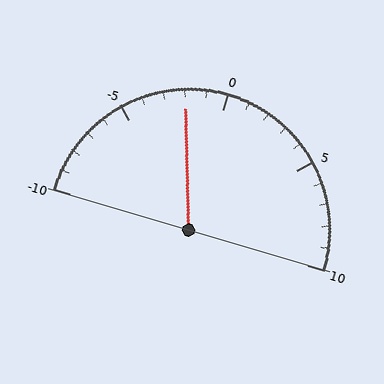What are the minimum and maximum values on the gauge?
The gauge ranges from -10 to 10.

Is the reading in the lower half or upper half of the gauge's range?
The reading is in the lower half of the range (-10 to 10).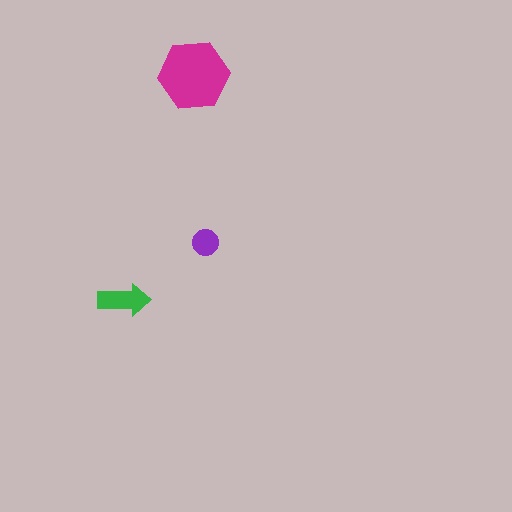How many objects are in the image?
There are 3 objects in the image.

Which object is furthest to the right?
The purple circle is rightmost.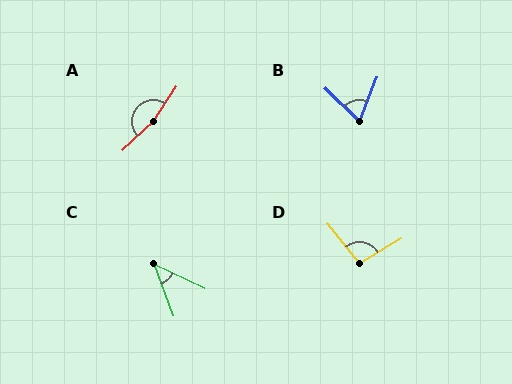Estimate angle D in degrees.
Approximately 97 degrees.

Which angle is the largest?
A, at approximately 166 degrees.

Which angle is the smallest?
C, at approximately 44 degrees.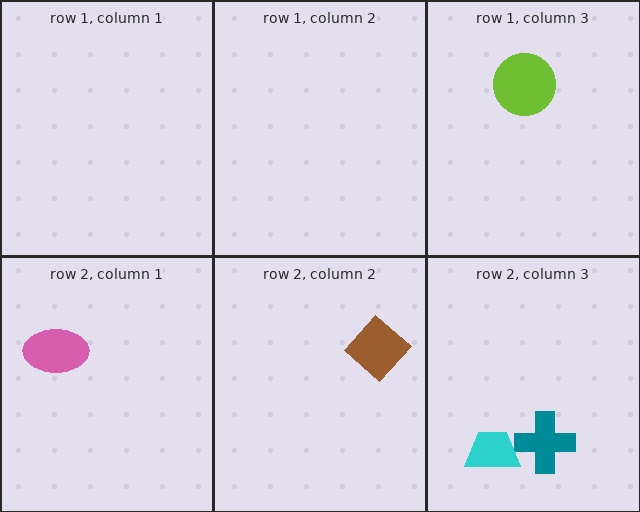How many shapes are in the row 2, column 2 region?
1.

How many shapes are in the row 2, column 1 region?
1.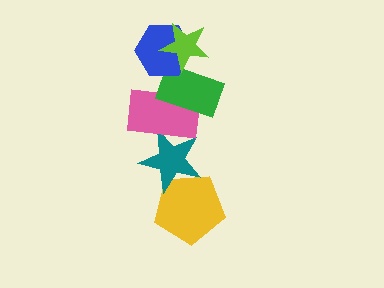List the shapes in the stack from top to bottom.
From top to bottom: the lime star, the blue hexagon, the green rectangle, the pink rectangle, the teal star, the yellow pentagon.